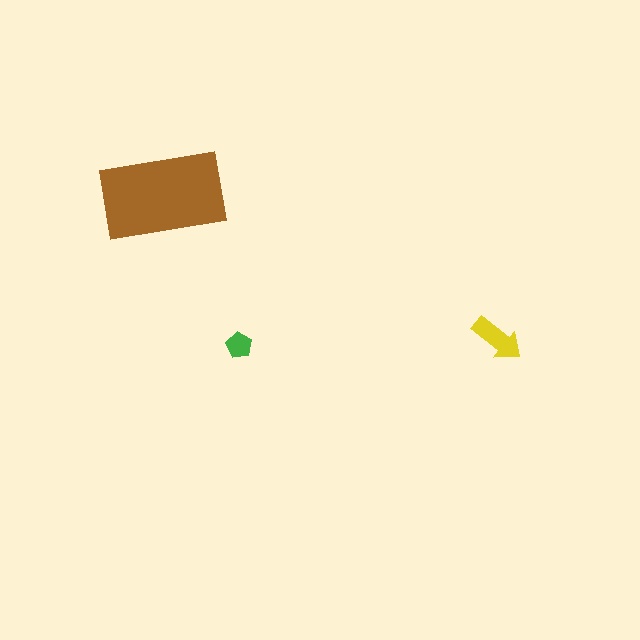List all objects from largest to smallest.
The brown rectangle, the yellow arrow, the green pentagon.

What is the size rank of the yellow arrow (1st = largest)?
2nd.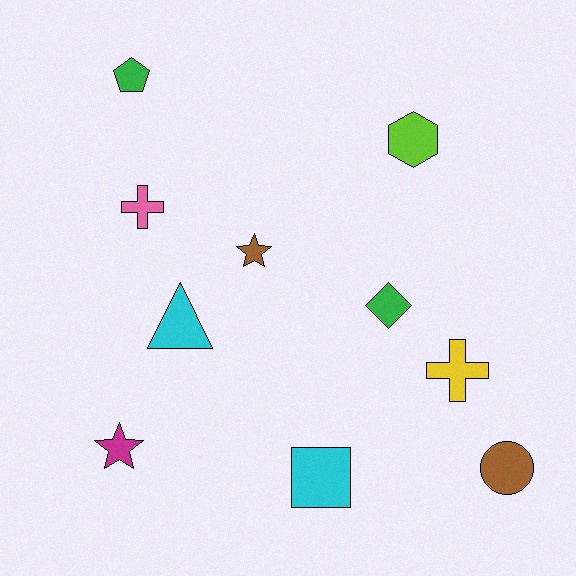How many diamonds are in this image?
There is 1 diamond.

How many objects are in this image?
There are 10 objects.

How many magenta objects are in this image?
There is 1 magenta object.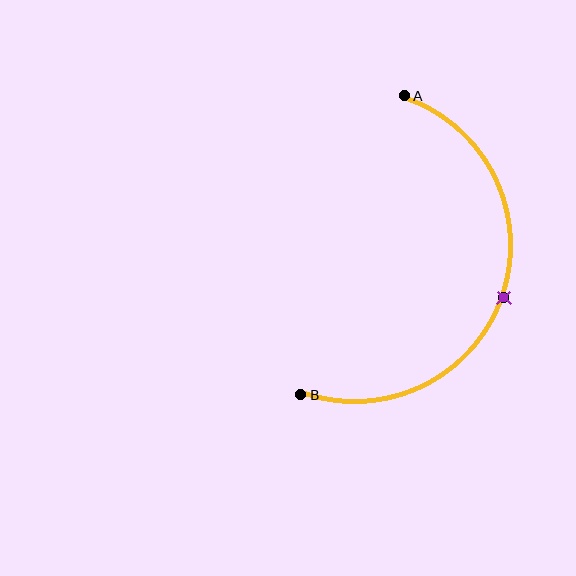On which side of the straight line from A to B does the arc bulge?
The arc bulges to the right of the straight line connecting A and B.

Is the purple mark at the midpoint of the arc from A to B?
Yes. The purple mark lies on the arc at equal arc-length from both A and B — it is the arc midpoint.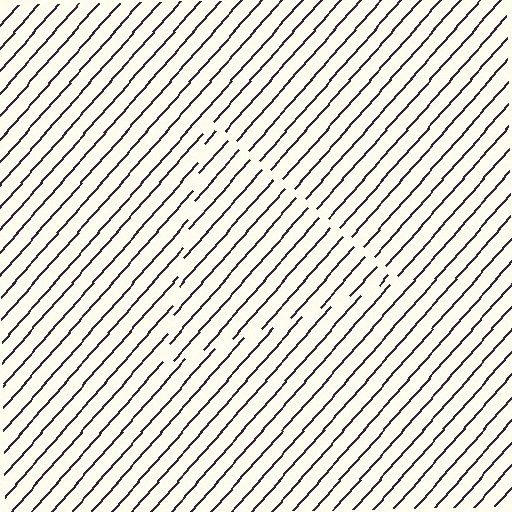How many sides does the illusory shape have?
3 sides — the line-ends trace a triangle.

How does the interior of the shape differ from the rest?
The interior of the shape contains the same grating, shifted by half a period — the contour is defined by the phase discontinuity where line-ends from the inner and outer gratings abut.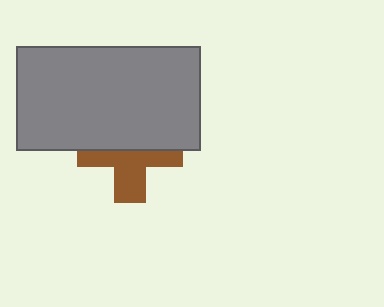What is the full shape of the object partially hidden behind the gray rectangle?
The partially hidden object is a brown cross.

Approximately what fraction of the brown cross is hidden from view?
Roughly 52% of the brown cross is hidden behind the gray rectangle.